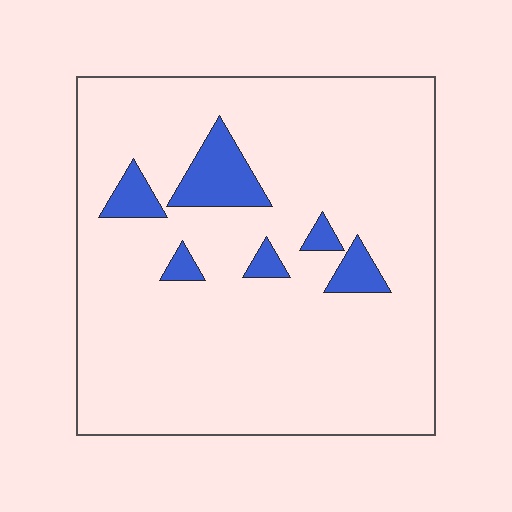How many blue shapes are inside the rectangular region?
6.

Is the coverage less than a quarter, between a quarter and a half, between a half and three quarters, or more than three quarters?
Less than a quarter.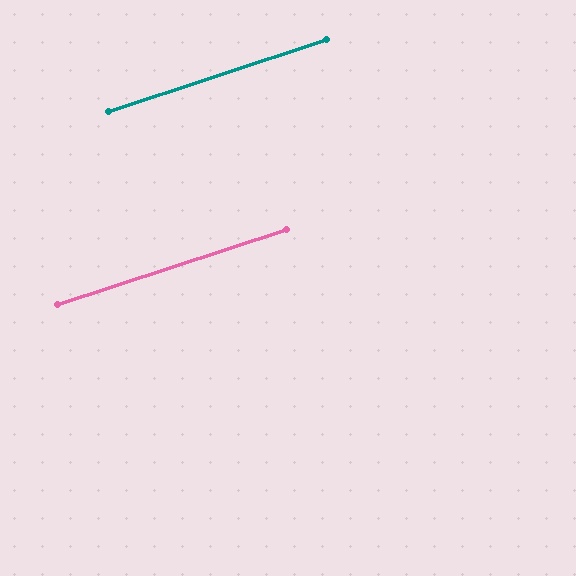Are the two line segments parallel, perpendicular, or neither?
Parallel — their directions differ by only 0.2°.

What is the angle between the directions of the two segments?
Approximately 0 degrees.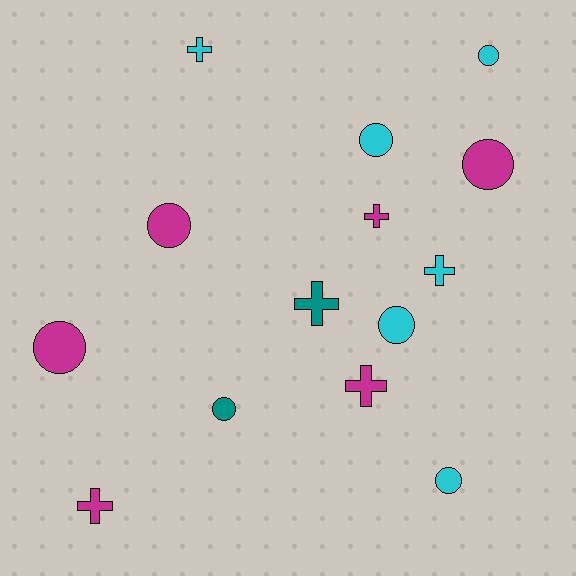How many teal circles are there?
There is 1 teal circle.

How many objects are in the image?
There are 14 objects.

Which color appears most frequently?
Magenta, with 6 objects.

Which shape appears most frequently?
Circle, with 8 objects.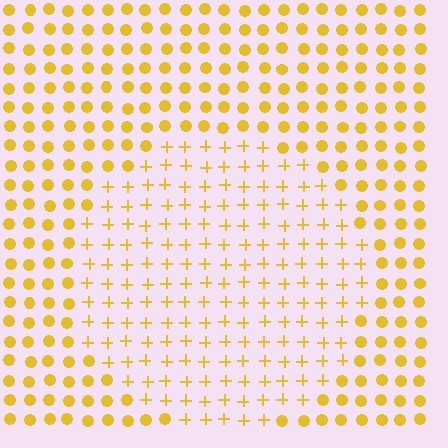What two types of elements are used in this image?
The image uses plus signs inside the circle region and circles outside it.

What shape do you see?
I see a circle.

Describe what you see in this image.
The image is filled with small yellow elements arranged in a uniform grid. A circle-shaped region contains plus signs, while the surrounding area contains circles. The boundary is defined purely by the change in element shape.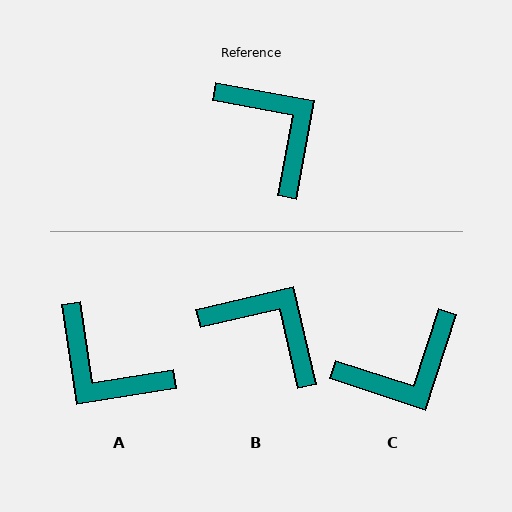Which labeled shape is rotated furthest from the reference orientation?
A, about 161 degrees away.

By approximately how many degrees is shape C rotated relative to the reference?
Approximately 98 degrees clockwise.